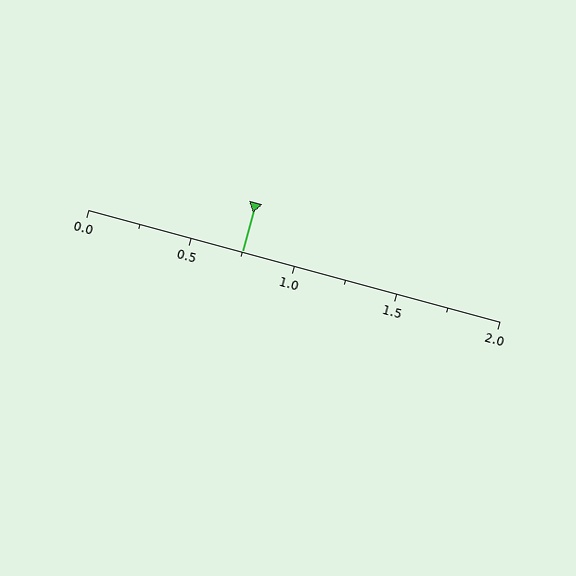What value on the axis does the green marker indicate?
The marker indicates approximately 0.75.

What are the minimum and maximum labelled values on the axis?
The axis runs from 0.0 to 2.0.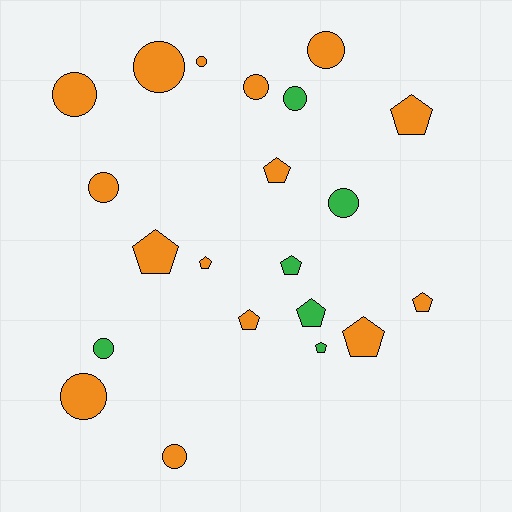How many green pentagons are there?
There are 3 green pentagons.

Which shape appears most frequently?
Circle, with 11 objects.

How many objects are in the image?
There are 21 objects.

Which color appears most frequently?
Orange, with 15 objects.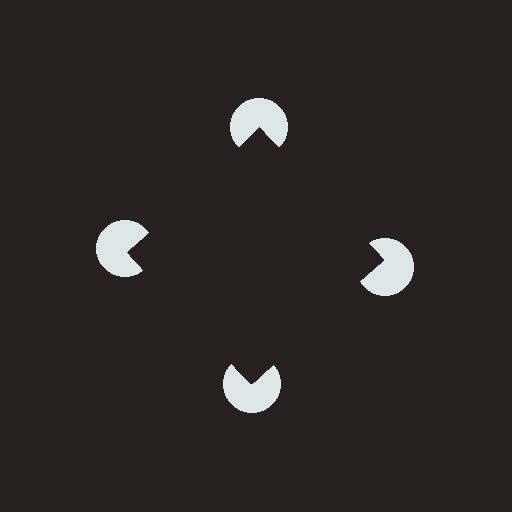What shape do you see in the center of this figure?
An illusory square — its edges are inferred from the aligned wedge cuts in the pac-man discs, not physically drawn.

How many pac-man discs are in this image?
There are 4 — one at each vertex of the illusory square.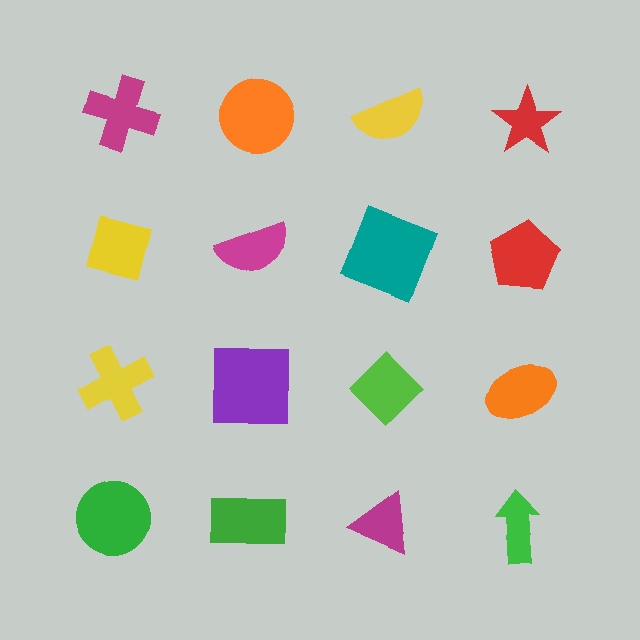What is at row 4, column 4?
A green arrow.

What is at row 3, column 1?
A yellow cross.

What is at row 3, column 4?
An orange ellipse.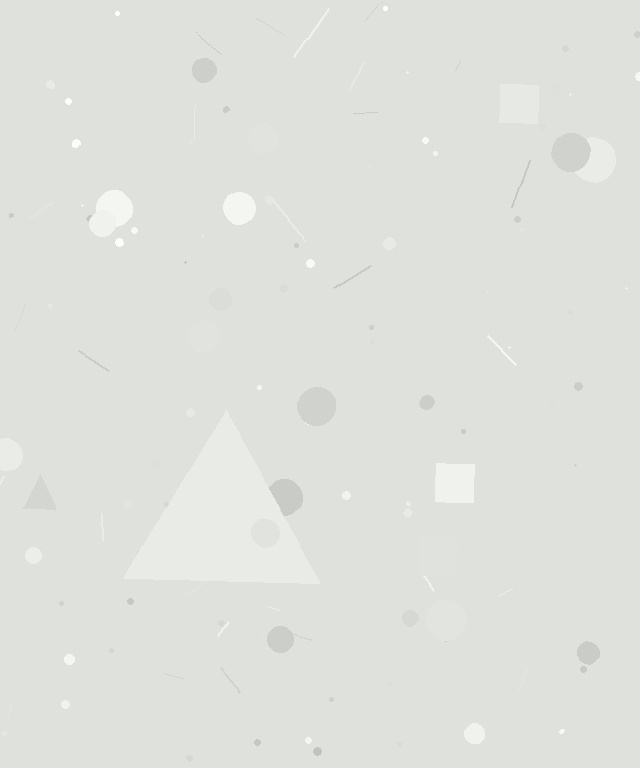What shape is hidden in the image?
A triangle is hidden in the image.